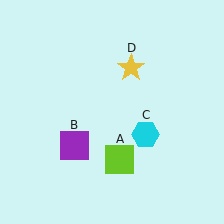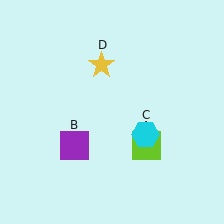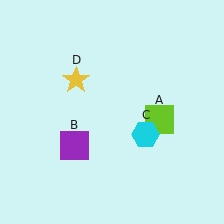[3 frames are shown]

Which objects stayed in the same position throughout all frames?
Purple square (object B) and cyan hexagon (object C) remained stationary.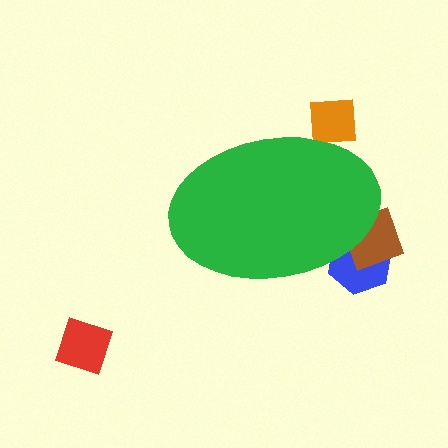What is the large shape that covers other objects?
A green ellipse.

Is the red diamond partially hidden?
No, the red diamond is fully visible.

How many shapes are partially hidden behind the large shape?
3 shapes are partially hidden.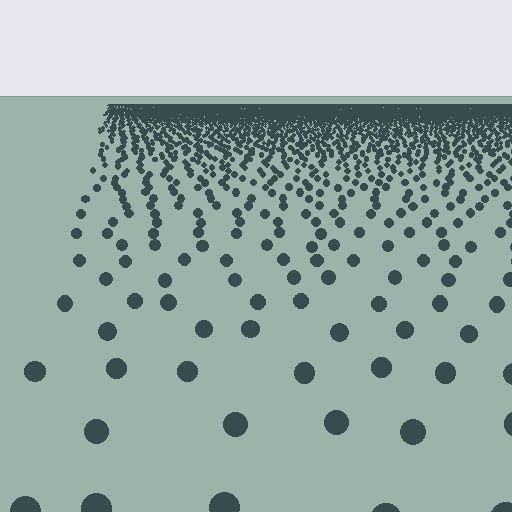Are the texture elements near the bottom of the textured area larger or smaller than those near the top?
Larger. Near the bottom, elements are closer to the viewer and appear at a bigger on-screen size.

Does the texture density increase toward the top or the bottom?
Density increases toward the top.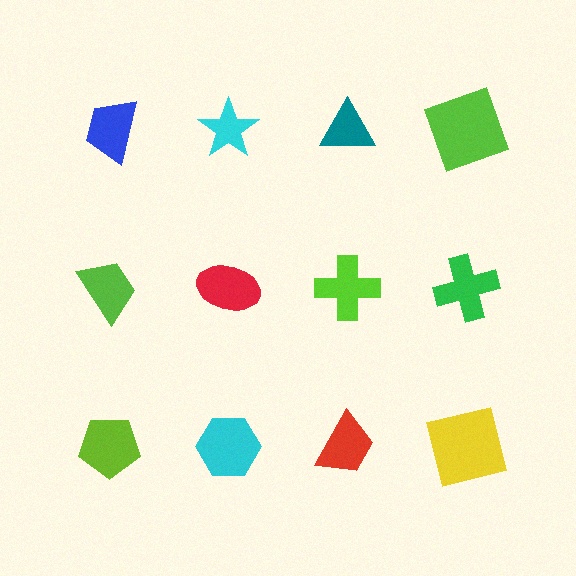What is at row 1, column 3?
A teal triangle.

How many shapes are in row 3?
4 shapes.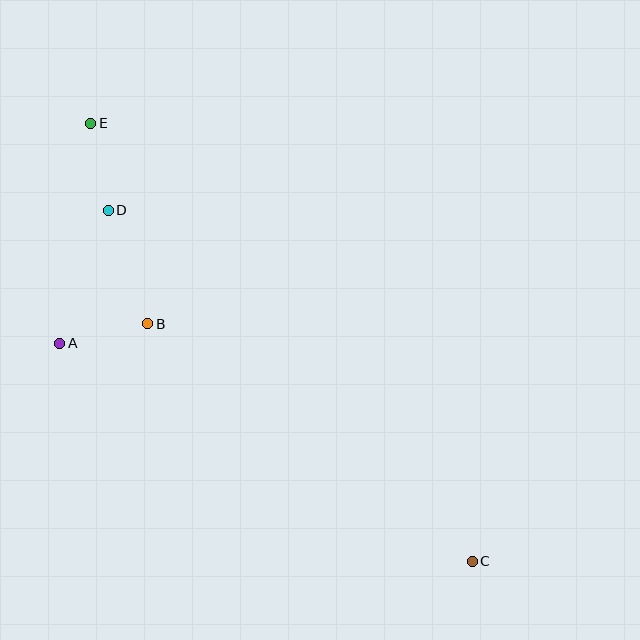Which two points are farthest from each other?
Points C and E are farthest from each other.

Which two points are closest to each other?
Points D and E are closest to each other.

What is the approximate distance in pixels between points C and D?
The distance between C and D is approximately 505 pixels.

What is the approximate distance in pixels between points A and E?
The distance between A and E is approximately 222 pixels.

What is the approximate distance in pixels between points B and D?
The distance between B and D is approximately 120 pixels.